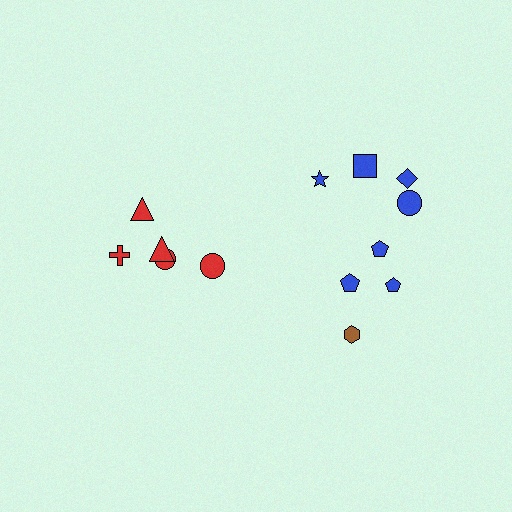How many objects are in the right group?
There are 8 objects.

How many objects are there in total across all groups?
There are 13 objects.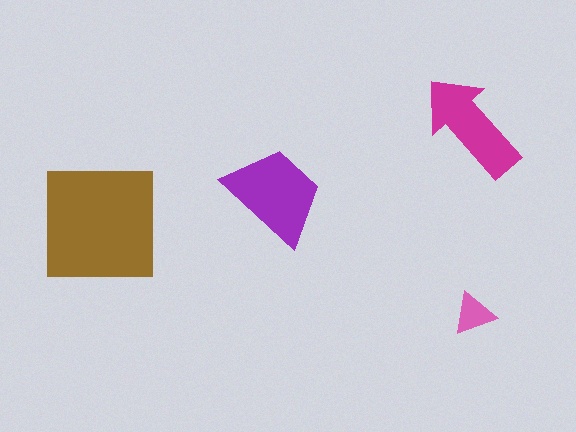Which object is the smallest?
The pink triangle.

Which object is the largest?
The brown square.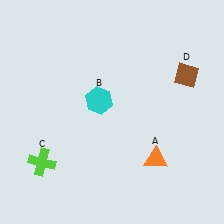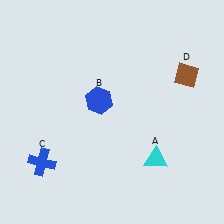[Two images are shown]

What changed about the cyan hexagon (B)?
In Image 1, B is cyan. In Image 2, it changed to blue.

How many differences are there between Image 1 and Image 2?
There are 3 differences between the two images.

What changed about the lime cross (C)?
In Image 1, C is lime. In Image 2, it changed to blue.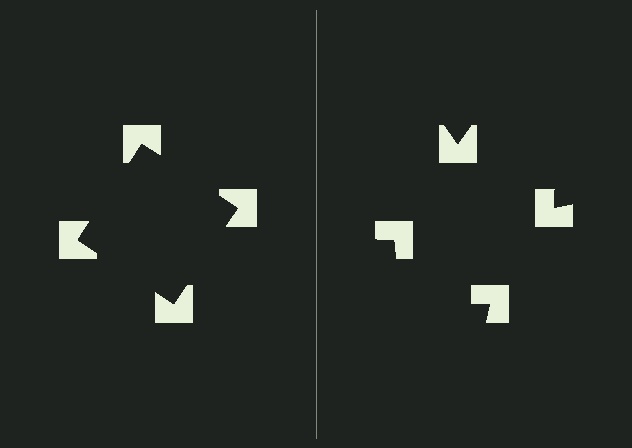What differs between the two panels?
The notched squares are positioned identically on both sides; only the wedge orientations differ. On the left they align to a square; on the right they are misaligned.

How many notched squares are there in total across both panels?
8 — 4 on each side.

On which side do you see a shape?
An illusory square appears on the left side. On the right side the wedge cuts are rotated, so no coherent shape forms.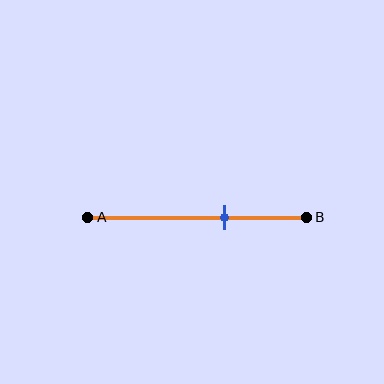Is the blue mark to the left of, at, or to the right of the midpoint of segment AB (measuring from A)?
The blue mark is to the right of the midpoint of segment AB.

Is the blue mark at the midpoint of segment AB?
No, the mark is at about 65% from A, not at the 50% midpoint.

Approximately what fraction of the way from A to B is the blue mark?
The blue mark is approximately 65% of the way from A to B.